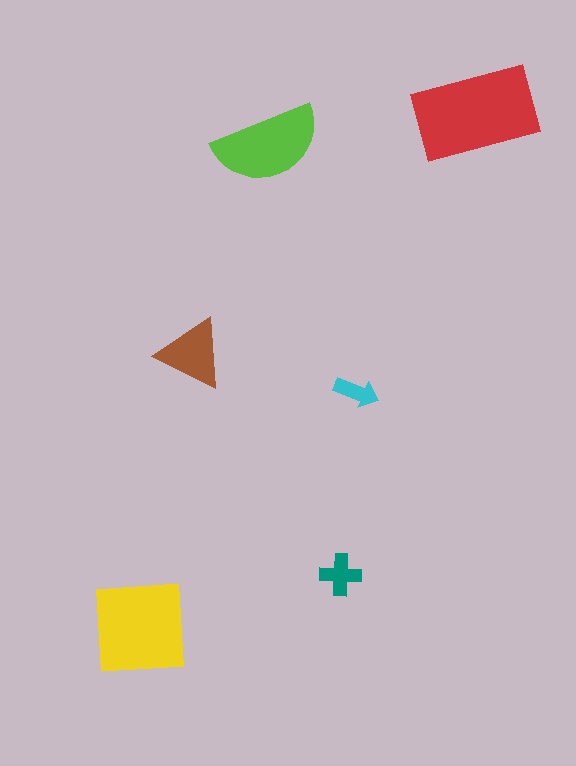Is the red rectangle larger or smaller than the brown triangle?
Larger.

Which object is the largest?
The red rectangle.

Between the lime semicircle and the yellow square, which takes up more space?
The yellow square.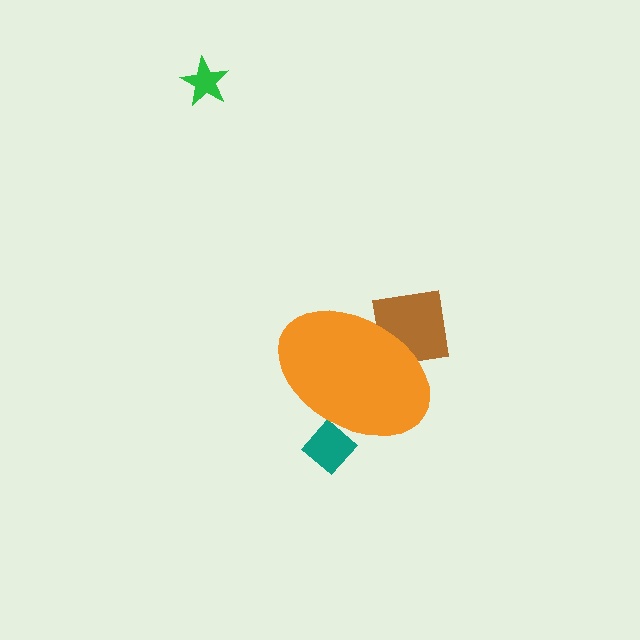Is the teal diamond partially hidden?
Yes, the teal diamond is partially hidden behind the orange ellipse.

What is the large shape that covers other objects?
An orange ellipse.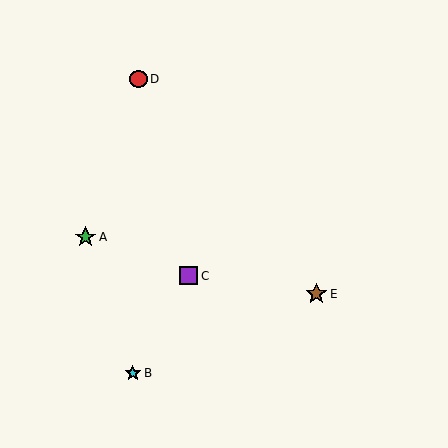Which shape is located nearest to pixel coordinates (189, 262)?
The purple square (labeled C) at (188, 276) is nearest to that location.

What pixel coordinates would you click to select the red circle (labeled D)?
Click at (139, 79) to select the red circle D.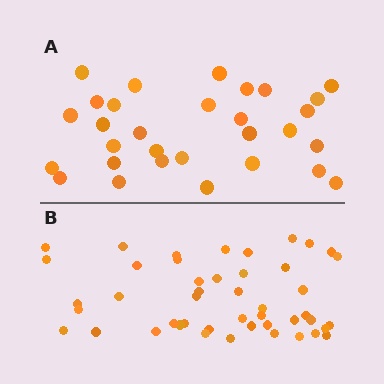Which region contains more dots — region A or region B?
Region B (the bottom region) has more dots.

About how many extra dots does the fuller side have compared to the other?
Region B has approximately 15 more dots than region A.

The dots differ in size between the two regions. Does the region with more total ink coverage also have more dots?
No. Region A has more total ink coverage because its dots are larger, but region B actually contains more individual dots. Total area can be misleading — the number of items is what matters here.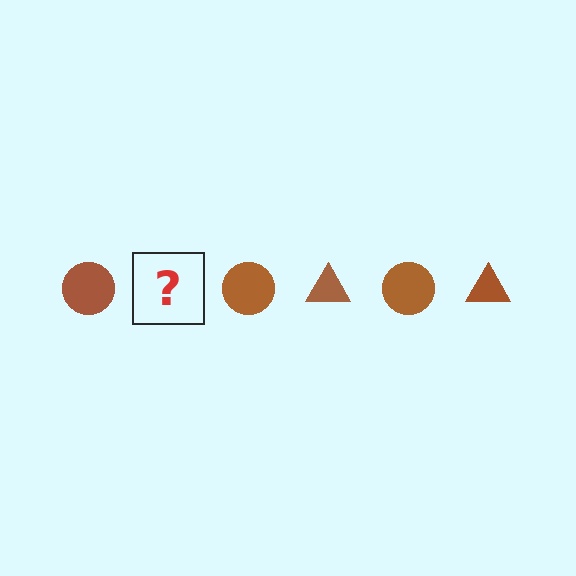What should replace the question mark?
The question mark should be replaced with a brown triangle.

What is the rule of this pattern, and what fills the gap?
The rule is that the pattern cycles through circle, triangle shapes in brown. The gap should be filled with a brown triangle.